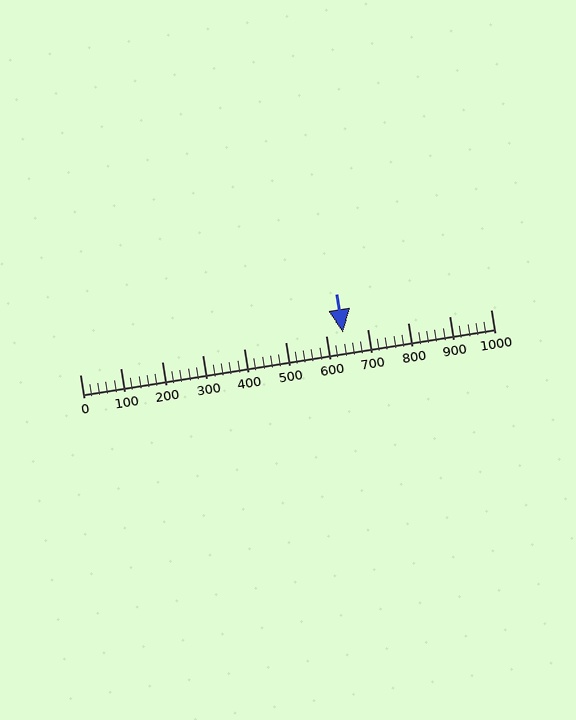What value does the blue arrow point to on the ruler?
The blue arrow points to approximately 640.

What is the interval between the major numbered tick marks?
The major tick marks are spaced 100 units apart.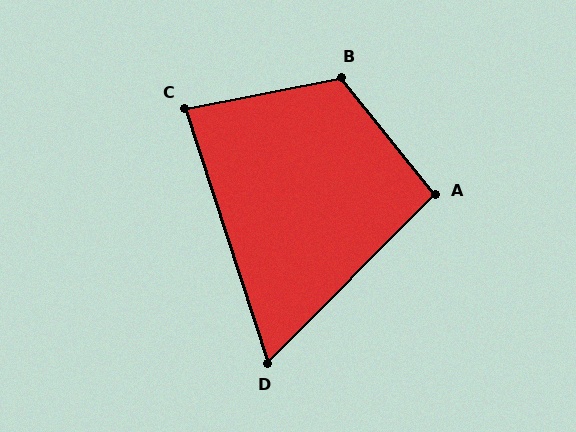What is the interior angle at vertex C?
Approximately 83 degrees (acute).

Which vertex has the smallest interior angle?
D, at approximately 63 degrees.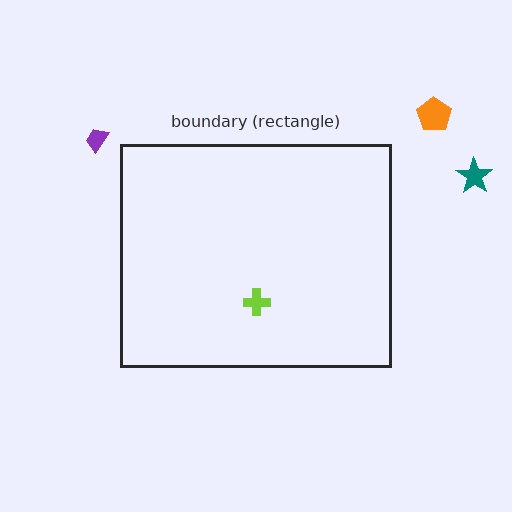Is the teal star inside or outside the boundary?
Outside.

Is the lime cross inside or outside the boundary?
Inside.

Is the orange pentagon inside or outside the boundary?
Outside.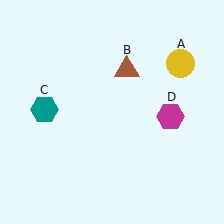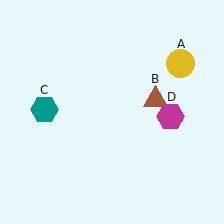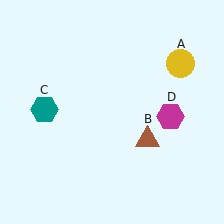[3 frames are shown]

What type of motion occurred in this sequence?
The brown triangle (object B) rotated clockwise around the center of the scene.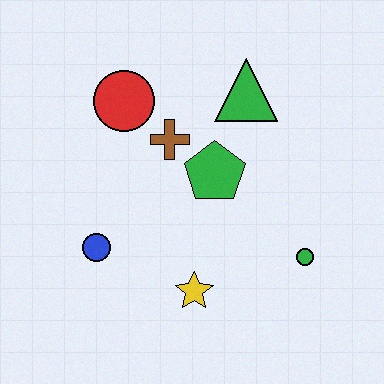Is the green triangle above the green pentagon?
Yes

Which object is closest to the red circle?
The brown cross is closest to the red circle.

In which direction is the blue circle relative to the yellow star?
The blue circle is to the left of the yellow star.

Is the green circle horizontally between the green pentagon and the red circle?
No